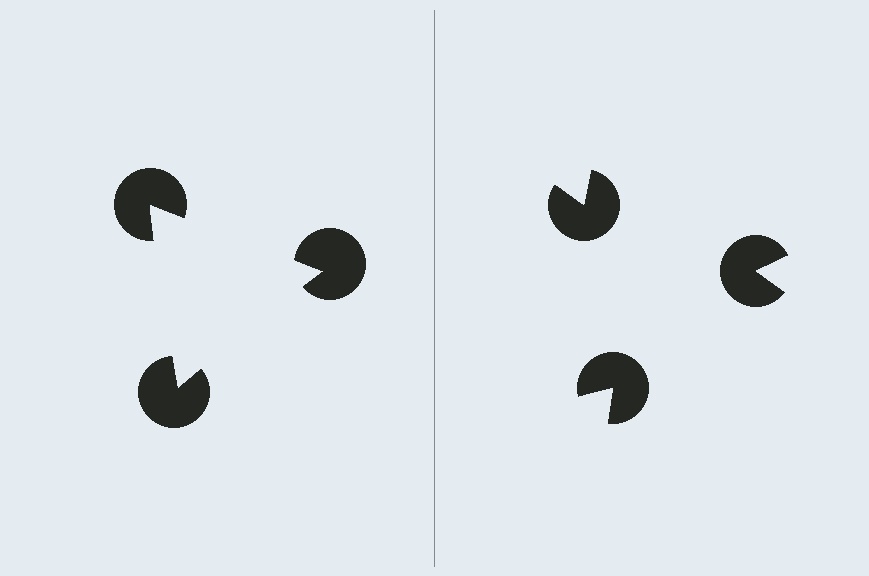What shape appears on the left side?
An illusory triangle.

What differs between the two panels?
The pac-man discs are positioned identically on both sides; only the wedge orientations differ. On the left they align to a triangle; on the right they are misaligned.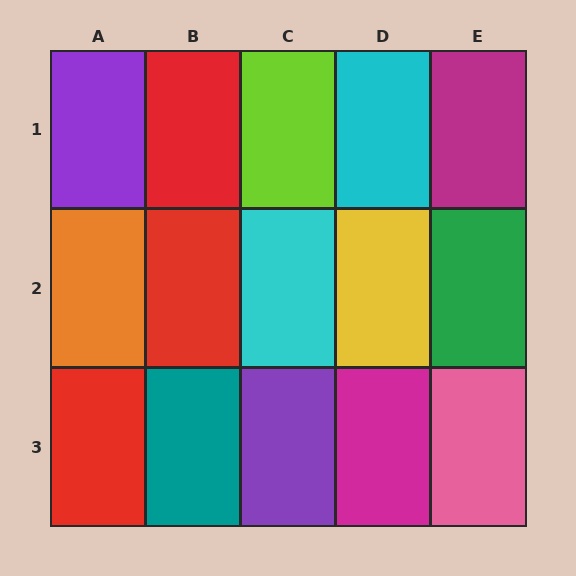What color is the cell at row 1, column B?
Red.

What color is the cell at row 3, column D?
Magenta.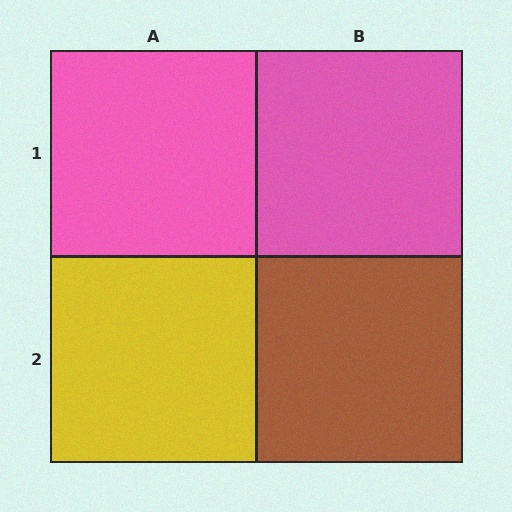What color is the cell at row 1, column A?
Pink.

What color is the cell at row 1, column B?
Pink.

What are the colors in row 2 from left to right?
Yellow, brown.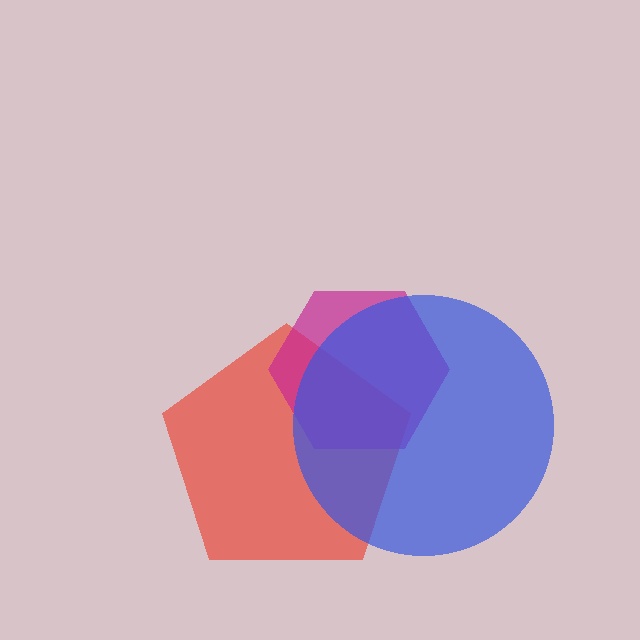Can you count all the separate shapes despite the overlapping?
Yes, there are 3 separate shapes.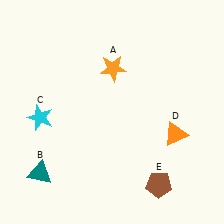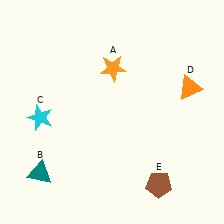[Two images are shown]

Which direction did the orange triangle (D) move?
The orange triangle (D) moved up.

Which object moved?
The orange triangle (D) moved up.